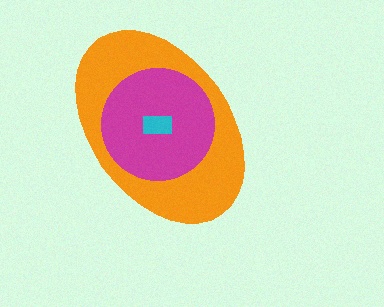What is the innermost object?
The cyan rectangle.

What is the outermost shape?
The orange ellipse.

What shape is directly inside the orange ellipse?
The magenta circle.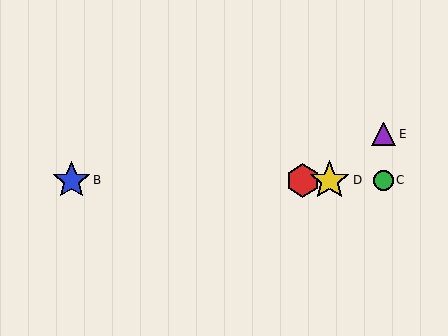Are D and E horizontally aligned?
No, D is at y≈180 and E is at y≈134.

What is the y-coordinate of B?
Object B is at y≈180.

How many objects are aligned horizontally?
4 objects (A, B, C, D) are aligned horizontally.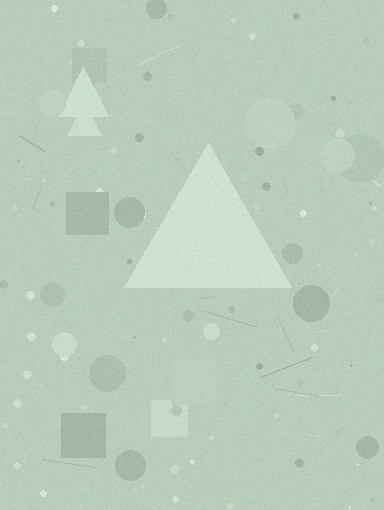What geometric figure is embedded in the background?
A triangle is embedded in the background.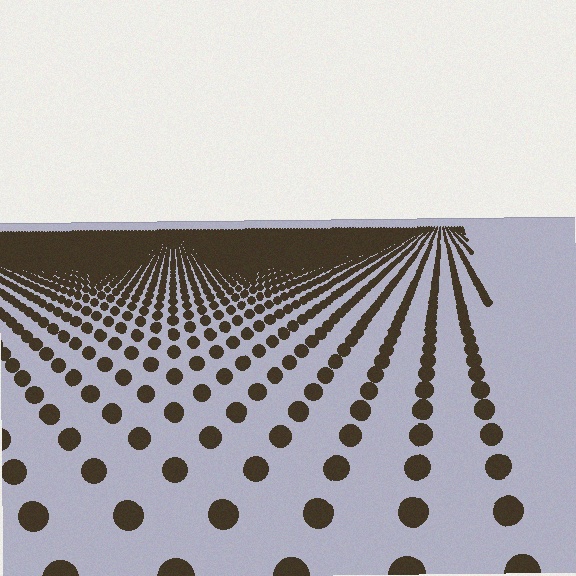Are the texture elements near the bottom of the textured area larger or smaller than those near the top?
Larger. Near the bottom, elements are closer to the viewer and appear at a bigger on-screen size.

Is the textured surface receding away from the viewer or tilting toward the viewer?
The surface is receding away from the viewer. Texture elements get smaller and denser toward the top.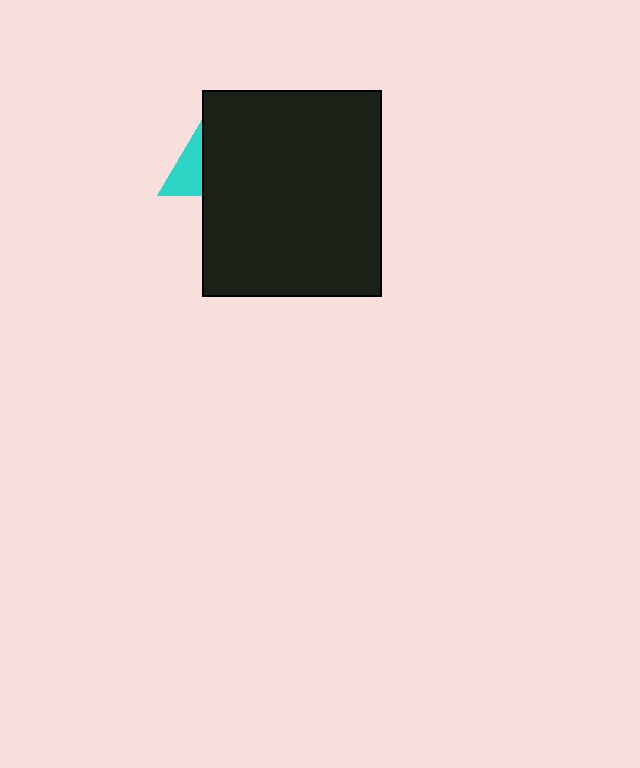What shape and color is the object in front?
The object in front is a black rectangle.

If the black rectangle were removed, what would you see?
You would see the complete cyan triangle.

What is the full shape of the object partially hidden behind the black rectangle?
The partially hidden object is a cyan triangle.